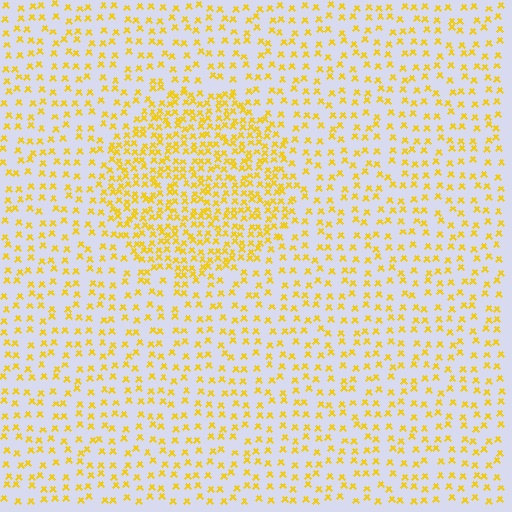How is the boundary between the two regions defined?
The boundary is defined by a change in element density (approximately 2.1x ratio). All elements are the same color, size, and shape.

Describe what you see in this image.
The image contains small yellow elements arranged at two different densities. A circle-shaped region is visible where the elements are more densely packed than the surrounding area.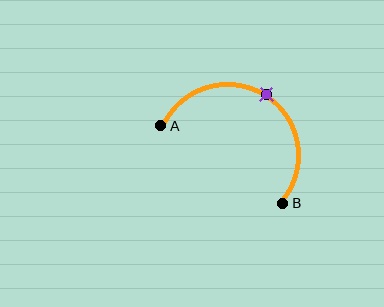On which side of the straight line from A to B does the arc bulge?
The arc bulges above the straight line connecting A and B.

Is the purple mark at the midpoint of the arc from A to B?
Yes. The purple mark lies on the arc at equal arc-length from both A and B — it is the arc midpoint.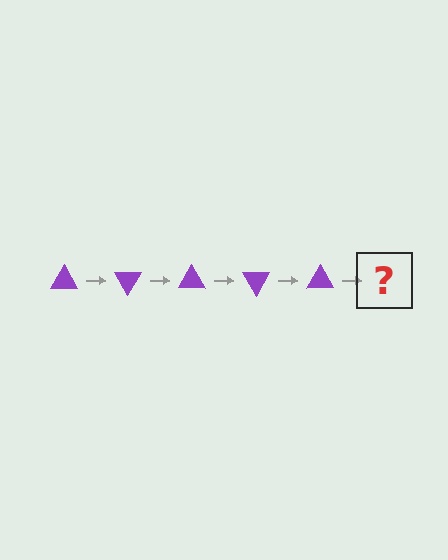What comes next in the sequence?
The next element should be a purple triangle rotated 300 degrees.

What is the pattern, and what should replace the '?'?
The pattern is that the triangle rotates 60 degrees each step. The '?' should be a purple triangle rotated 300 degrees.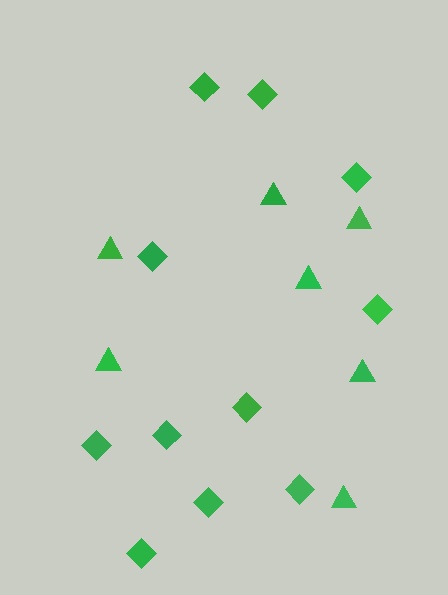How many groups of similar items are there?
There are 2 groups: one group of diamonds (11) and one group of triangles (7).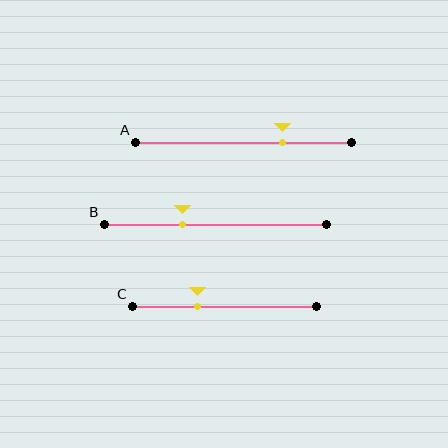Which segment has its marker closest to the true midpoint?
Segment B has its marker closest to the true midpoint.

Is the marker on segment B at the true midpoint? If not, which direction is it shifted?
No, the marker on segment B is shifted to the left by about 15% of the segment length.